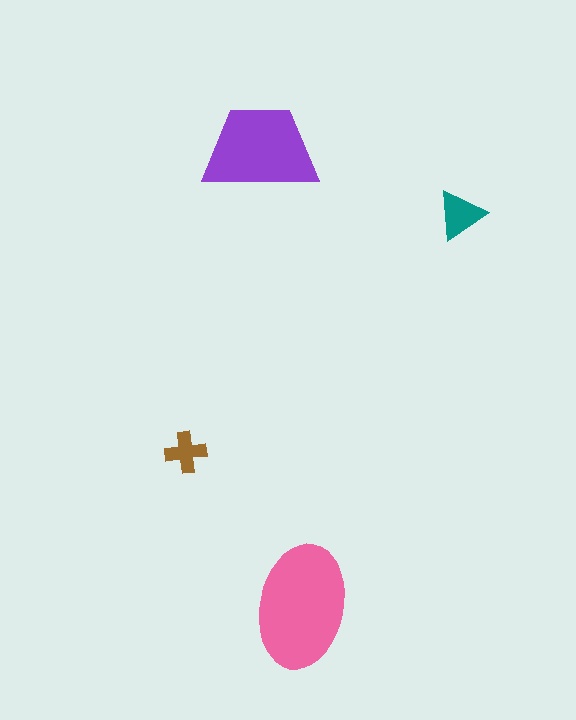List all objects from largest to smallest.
The pink ellipse, the purple trapezoid, the teal triangle, the brown cross.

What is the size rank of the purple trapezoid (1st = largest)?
2nd.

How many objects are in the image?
There are 4 objects in the image.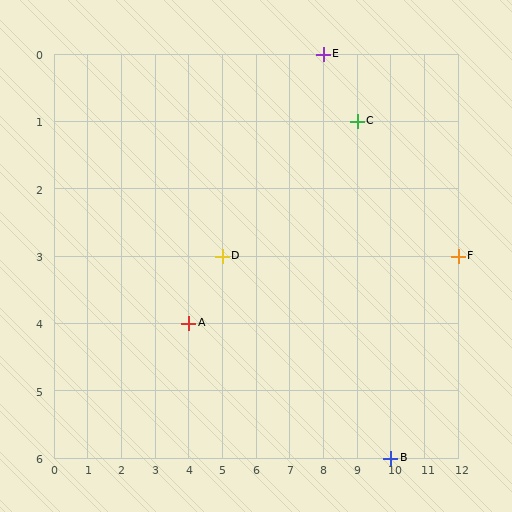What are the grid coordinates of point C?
Point C is at grid coordinates (9, 1).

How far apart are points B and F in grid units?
Points B and F are 2 columns and 3 rows apart (about 3.6 grid units diagonally).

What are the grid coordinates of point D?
Point D is at grid coordinates (5, 3).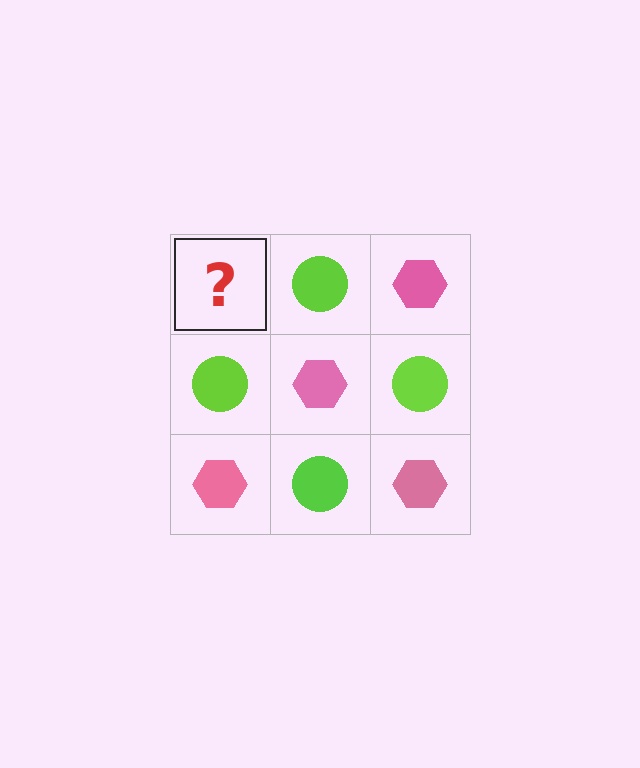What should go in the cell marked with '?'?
The missing cell should contain a pink hexagon.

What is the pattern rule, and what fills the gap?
The rule is that it alternates pink hexagon and lime circle in a checkerboard pattern. The gap should be filled with a pink hexagon.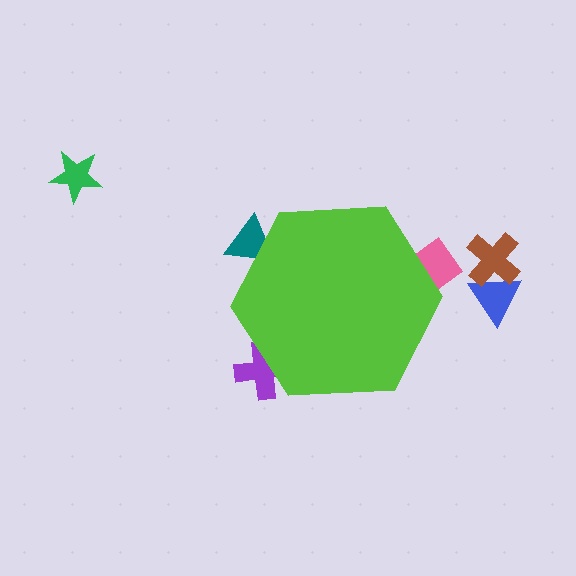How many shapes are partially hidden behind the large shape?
3 shapes are partially hidden.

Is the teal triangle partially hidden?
Yes, the teal triangle is partially hidden behind the lime hexagon.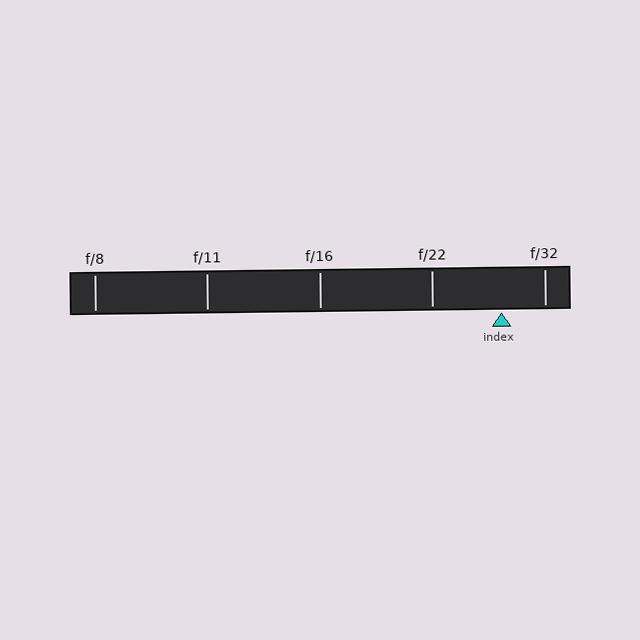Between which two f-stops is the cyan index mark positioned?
The index mark is between f/22 and f/32.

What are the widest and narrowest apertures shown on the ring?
The widest aperture shown is f/8 and the narrowest is f/32.